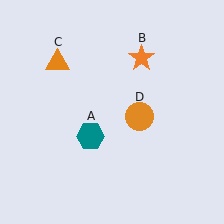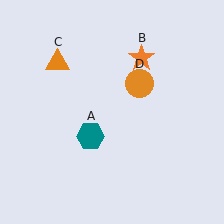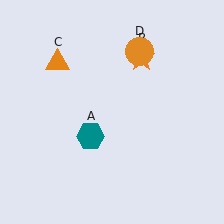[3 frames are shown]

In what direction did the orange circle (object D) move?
The orange circle (object D) moved up.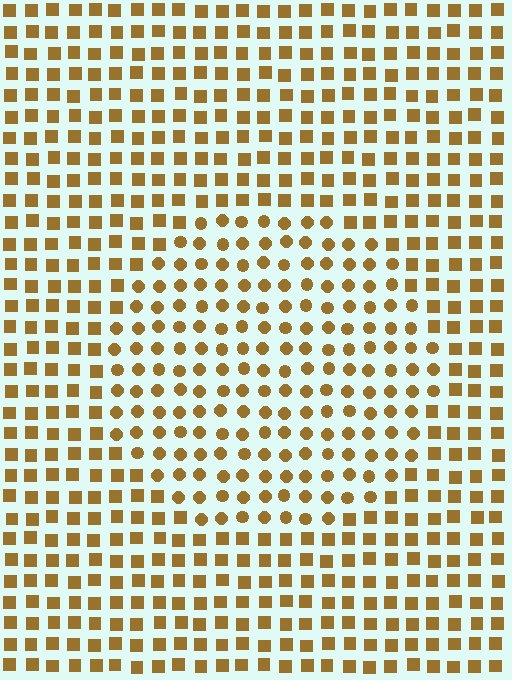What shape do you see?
I see a circle.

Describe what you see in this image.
The image is filled with small brown elements arranged in a uniform grid. A circle-shaped region contains circles, while the surrounding area contains squares. The boundary is defined purely by the change in element shape.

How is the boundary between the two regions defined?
The boundary is defined by a change in element shape: circles inside vs. squares outside. All elements share the same color and spacing.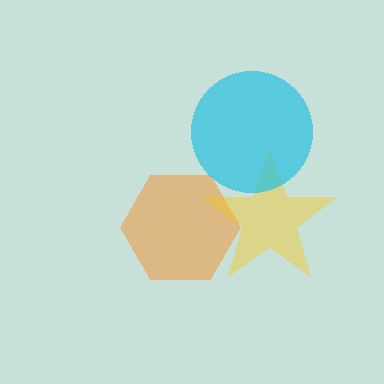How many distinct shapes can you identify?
There are 3 distinct shapes: an orange hexagon, a yellow star, a cyan circle.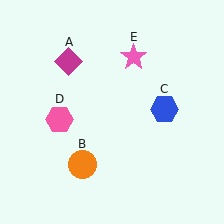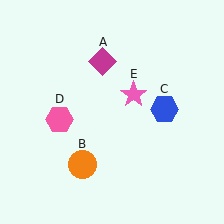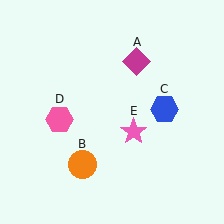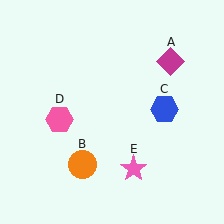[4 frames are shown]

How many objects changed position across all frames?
2 objects changed position: magenta diamond (object A), pink star (object E).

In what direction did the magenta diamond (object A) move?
The magenta diamond (object A) moved right.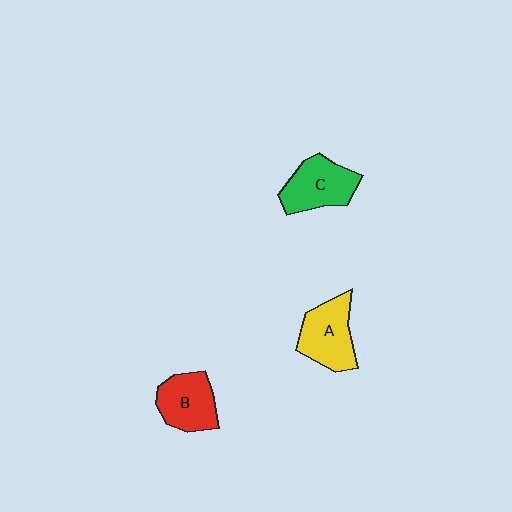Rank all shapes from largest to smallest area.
From largest to smallest: A (yellow), C (green), B (red).